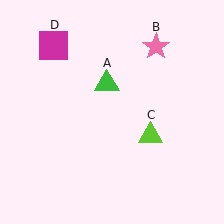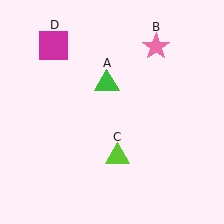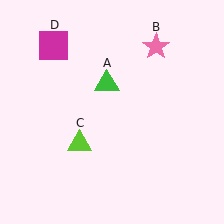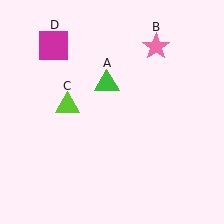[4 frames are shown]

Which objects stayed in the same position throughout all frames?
Green triangle (object A) and pink star (object B) and magenta square (object D) remained stationary.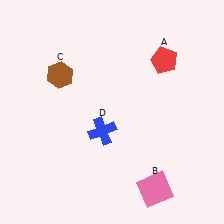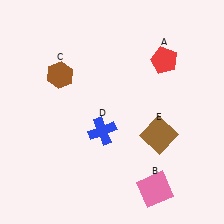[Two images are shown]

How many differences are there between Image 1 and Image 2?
There is 1 difference between the two images.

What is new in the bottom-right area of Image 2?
A brown square (E) was added in the bottom-right area of Image 2.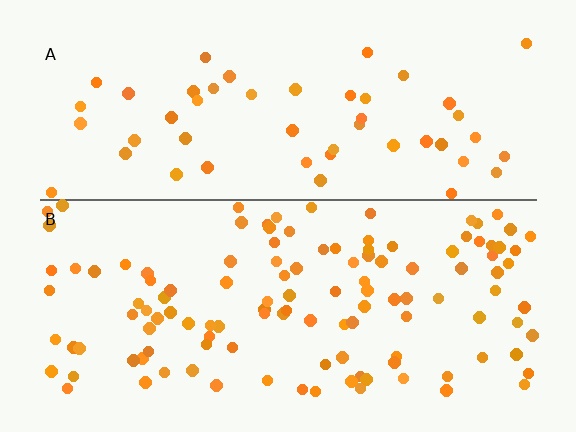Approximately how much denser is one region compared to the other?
Approximately 2.4× — region B over region A.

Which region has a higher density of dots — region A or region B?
B (the bottom).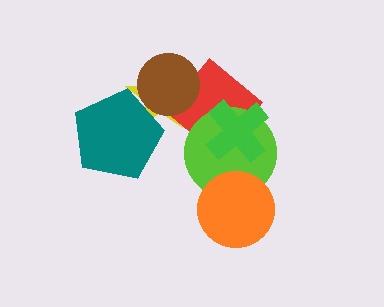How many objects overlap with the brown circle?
2 objects overlap with the brown circle.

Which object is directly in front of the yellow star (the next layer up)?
The red diamond is directly in front of the yellow star.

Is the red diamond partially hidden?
Yes, it is partially covered by another shape.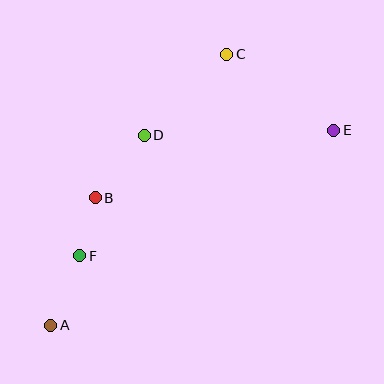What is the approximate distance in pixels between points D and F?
The distance between D and F is approximately 137 pixels.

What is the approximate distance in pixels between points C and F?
The distance between C and F is approximately 249 pixels.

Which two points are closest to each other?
Points B and F are closest to each other.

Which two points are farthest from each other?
Points A and E are farthest from each other.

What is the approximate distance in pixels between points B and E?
The distance between B and E is approximately 248 pixels.